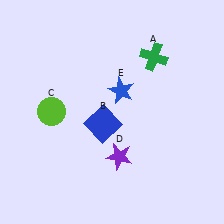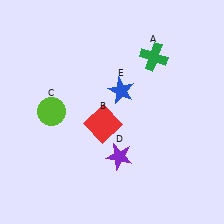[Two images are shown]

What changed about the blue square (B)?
In Image 1, B is blue. In Image 2, it changed to red.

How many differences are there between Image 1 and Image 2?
There is 1 difference between the two images.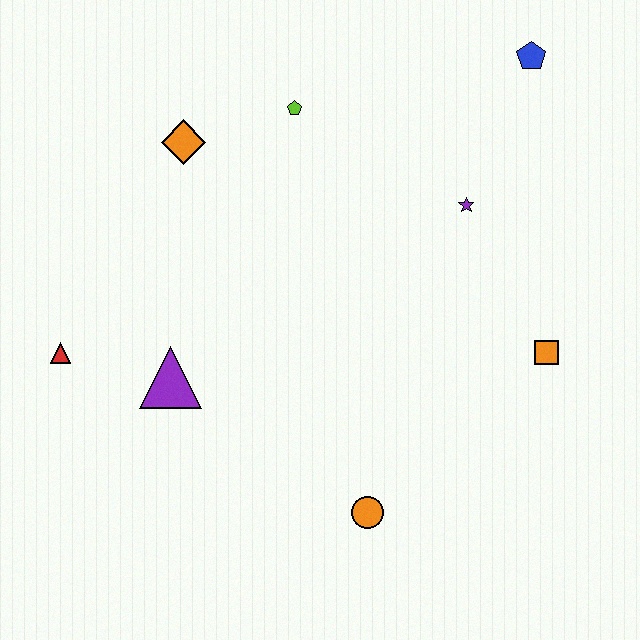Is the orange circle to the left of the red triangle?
No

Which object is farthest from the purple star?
The red triangle is farthest from the purple star.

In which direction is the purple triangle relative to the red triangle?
The purple triangle is to the right of the red triangle.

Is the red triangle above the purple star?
No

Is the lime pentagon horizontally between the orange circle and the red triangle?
Yes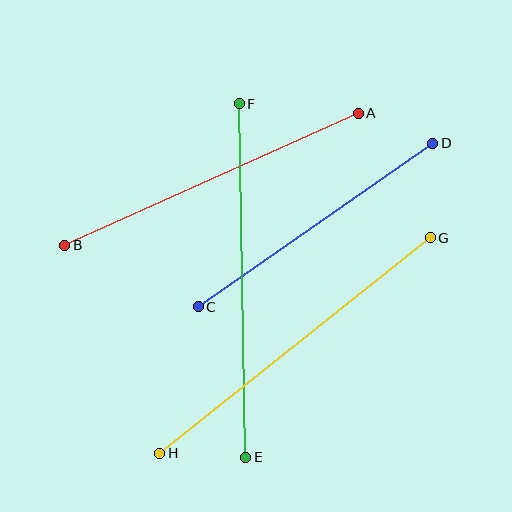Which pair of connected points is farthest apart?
Points E and F are farthest apart.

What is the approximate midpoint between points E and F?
The midpoint is at approximately (243, 281) pixels.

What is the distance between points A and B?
The distance is approximately 321 pixels.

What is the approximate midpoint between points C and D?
The midpoint is at approximately (315, 225) pixels.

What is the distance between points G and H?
The distance is approximately 345 pixels.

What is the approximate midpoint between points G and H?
The midpoint is at approximately (295, 345) pixels.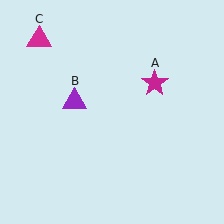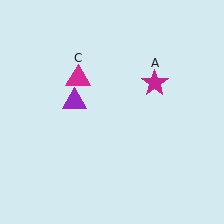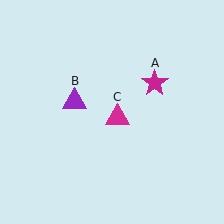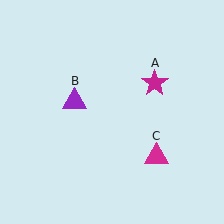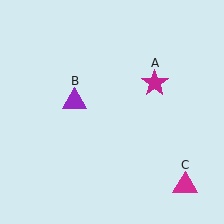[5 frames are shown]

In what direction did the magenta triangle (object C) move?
The magenta triangle (object C) moved down and to the right.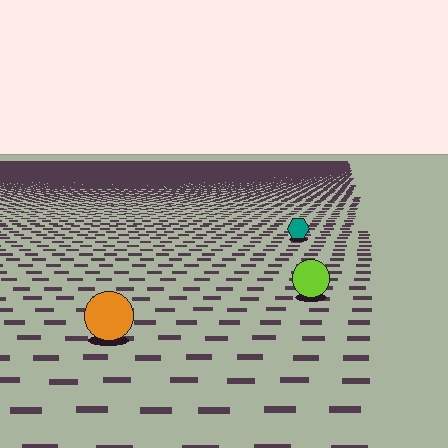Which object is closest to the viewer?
The orange circle is closest. The texture marks near it are larger and more spread out.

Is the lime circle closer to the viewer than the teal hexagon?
Yes. The lime circle is closer — you can tell from the texture gradient: the ground texture is coarser near it.